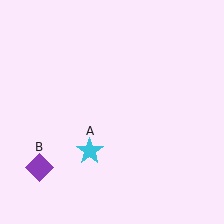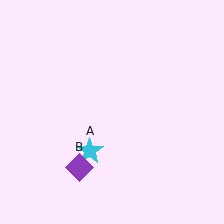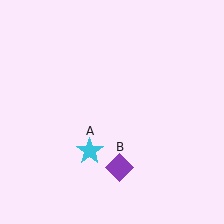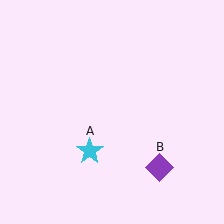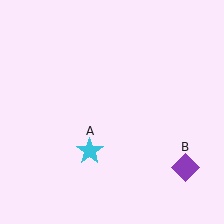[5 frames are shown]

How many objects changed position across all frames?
1 object changed position: purple diamond (object B).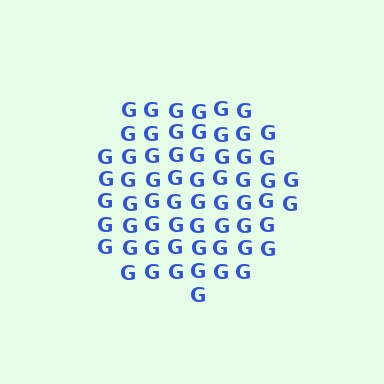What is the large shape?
The large shape is a circle.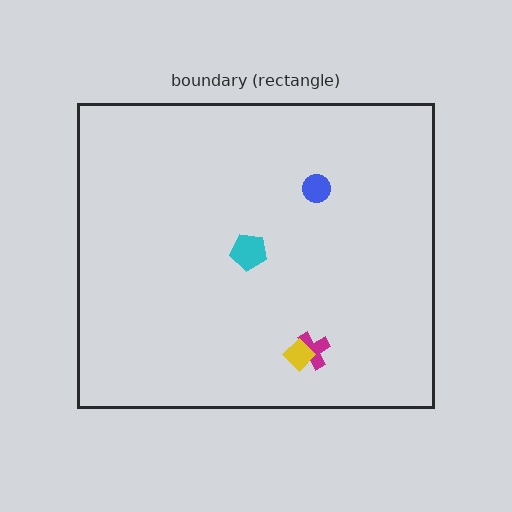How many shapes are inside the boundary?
4 inside, 0 outside.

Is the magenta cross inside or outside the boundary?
Inside.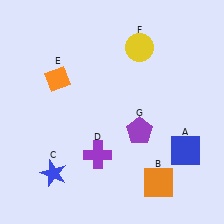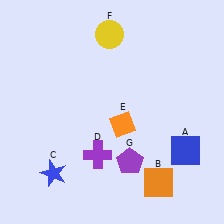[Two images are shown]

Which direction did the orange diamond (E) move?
The orange diamond (E) moved right.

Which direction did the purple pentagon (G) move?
The purple pentagon (G) moved down.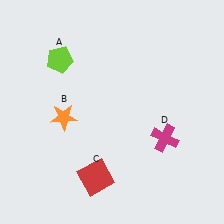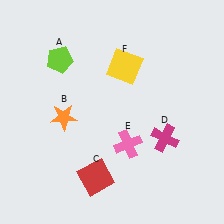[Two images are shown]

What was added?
A pink cross (E), a yellow square (F) were added in Image 2.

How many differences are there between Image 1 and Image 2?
There are 2 differences between the two images.